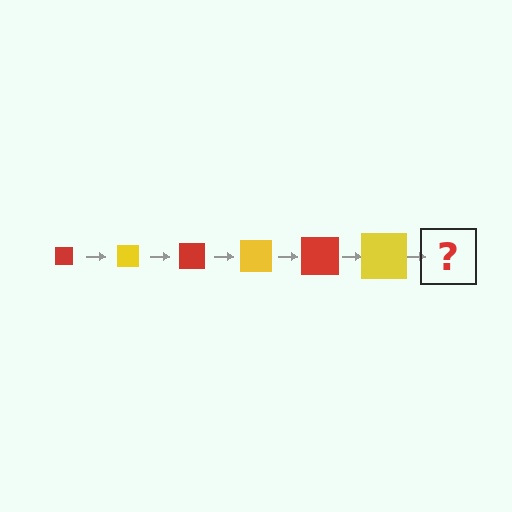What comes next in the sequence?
The next element should be a red square, larger than the previous one.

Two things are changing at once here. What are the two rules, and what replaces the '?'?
The two rules are that the square grows larger each step and the color cycles through red and yellow. The '?' should be a red square, larger than the previous one.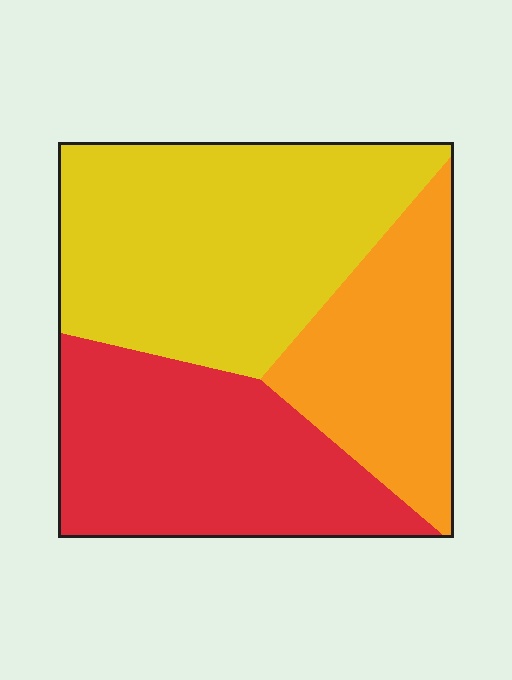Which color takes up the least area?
Orange, at roughly 25%.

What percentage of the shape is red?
Red takes up about one third (1/3) of the shape.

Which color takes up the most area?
Yellow, at roughly 45%.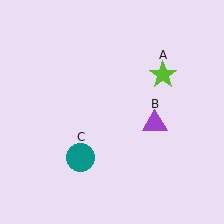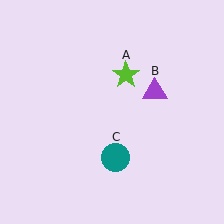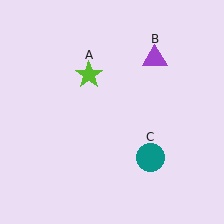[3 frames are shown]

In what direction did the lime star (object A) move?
The lime star (object A) moved left.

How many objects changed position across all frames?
3 objects changed position: lime star (object A), purple triangle (object B), teal circle (object C).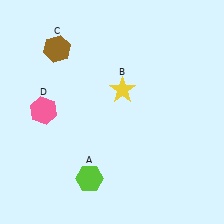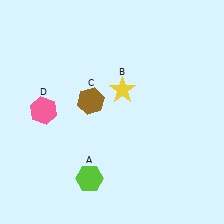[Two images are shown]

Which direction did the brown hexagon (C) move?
The brown hexagon (C) moved down.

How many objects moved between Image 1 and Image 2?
1 object moved between the two images.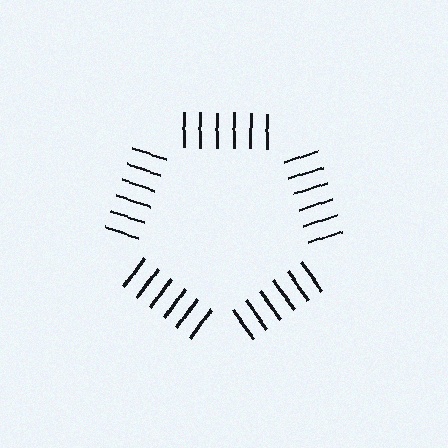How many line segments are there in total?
30 — 6 along each of the 5 edges.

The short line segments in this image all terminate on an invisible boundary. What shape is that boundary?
An illusory pentagon — the line segments terminate on its edges but no continuous stroke is drawn.